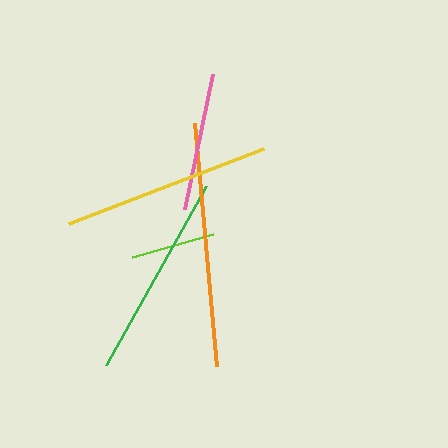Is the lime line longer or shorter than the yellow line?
The yellow line is longer than the lime line.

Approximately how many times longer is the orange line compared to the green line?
The orange line is approximately 1.2 times the length of the green line.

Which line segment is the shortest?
The lime line is the shortest at approximately 85 pixels.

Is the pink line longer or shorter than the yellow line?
The yellow line is longer than the pink line.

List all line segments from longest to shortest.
From longest to shortest: orange, yellow, green, pink, lime.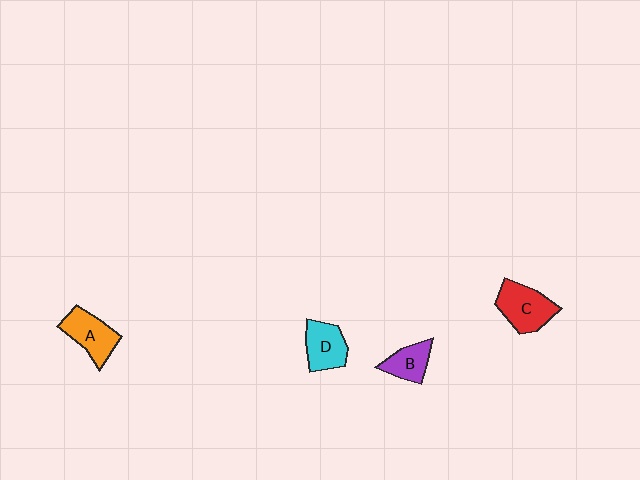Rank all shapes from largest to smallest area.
From largest to smallest: C (red), A (orange), D (cyan), B (purple).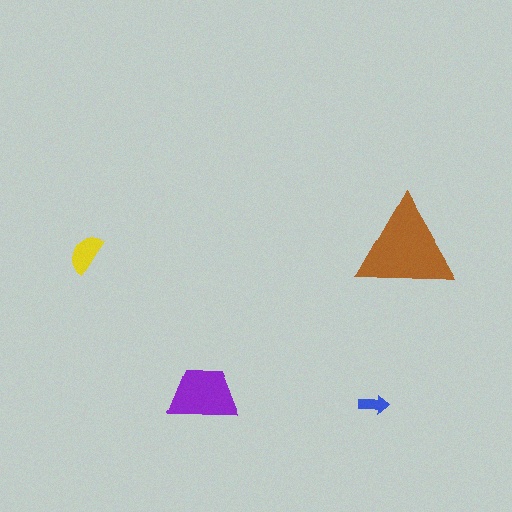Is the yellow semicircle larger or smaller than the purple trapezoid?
Smaller.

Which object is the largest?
The brown triangle.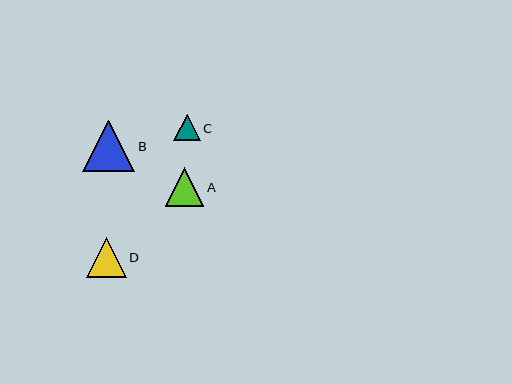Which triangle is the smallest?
Triangle C is the smallest with a size of approximately 27 pixels.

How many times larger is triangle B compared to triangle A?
Triangle B is approximately 1.3 times the size of triangle A.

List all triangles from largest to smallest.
From largest to smallest: B, D, A, C.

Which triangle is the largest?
Triangle B is the largest with a size of approximately 52 pixels.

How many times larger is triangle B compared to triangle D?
Triangle B is approximately 1.3 times the size of triangle D.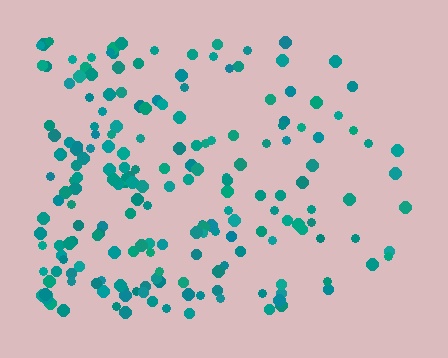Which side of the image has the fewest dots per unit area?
The right.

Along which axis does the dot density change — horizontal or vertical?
Horizontal.